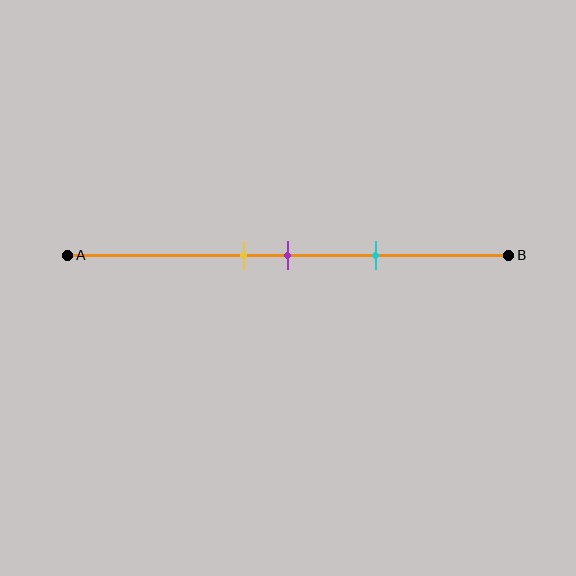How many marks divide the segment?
There are 3 marks dividing the segment.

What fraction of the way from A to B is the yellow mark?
The yellow mark is approximately 40% (0.4) of the way from A to B.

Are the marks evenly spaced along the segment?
Yes, the marks are approximately evenly spaced.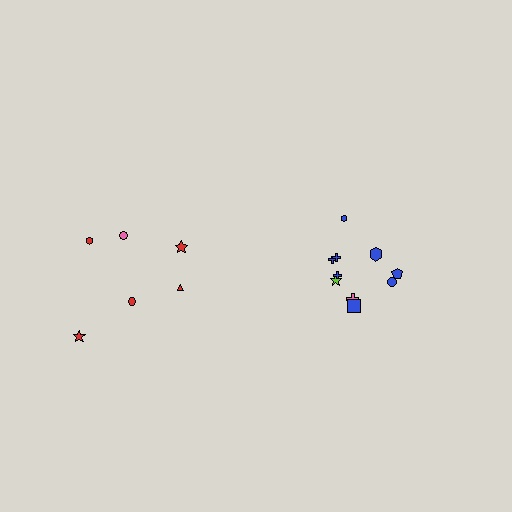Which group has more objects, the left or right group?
The right group.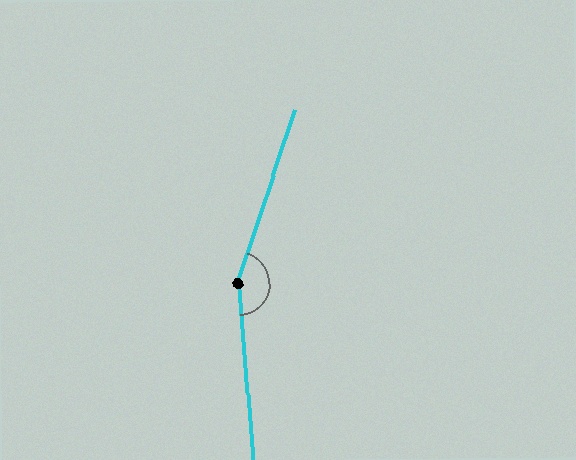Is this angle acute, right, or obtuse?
It is obtuse.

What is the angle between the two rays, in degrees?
Approximately 157 degrees.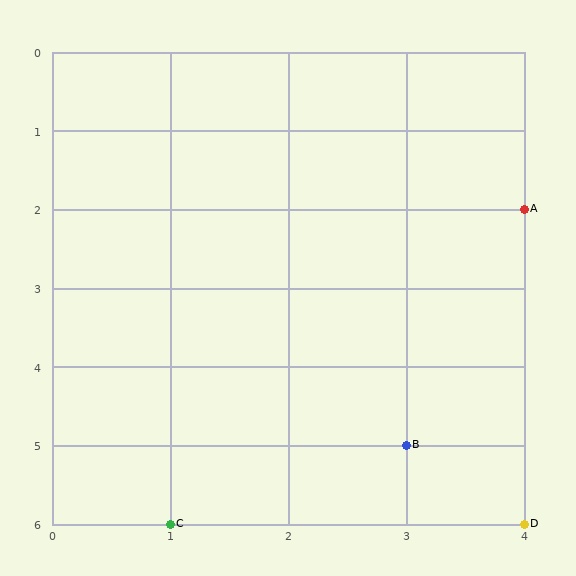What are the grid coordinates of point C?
Point C is at grid coordinates (1, 6).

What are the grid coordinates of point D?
Point D is at grid coordinates (4, 6).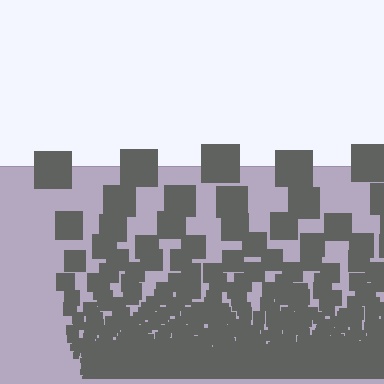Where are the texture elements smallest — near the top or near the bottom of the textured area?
Near the bottom.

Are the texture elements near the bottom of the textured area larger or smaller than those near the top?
Smaller. The gradient is inverted — elements near the bottom are smaller and denser.